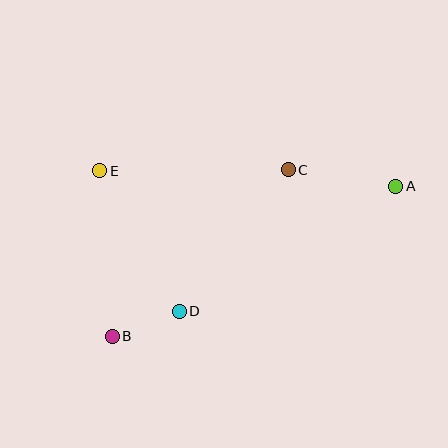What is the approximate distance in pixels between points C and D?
The distance between C and D is approximately 178 pixels.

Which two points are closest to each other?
Points B and D are closest to each other.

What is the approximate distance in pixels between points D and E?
The distance between D and E is approximately 161 pixels.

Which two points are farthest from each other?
Points A and B are farthest from each other.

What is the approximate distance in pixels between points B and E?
The distance between B and E is approximately 166 pixels.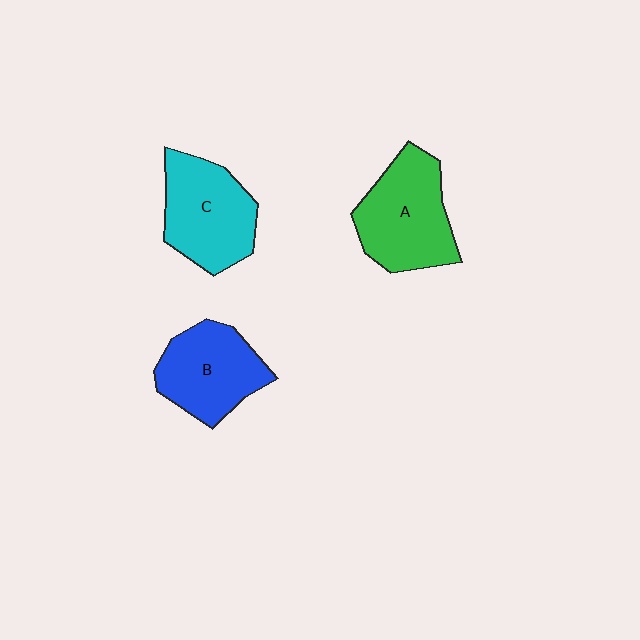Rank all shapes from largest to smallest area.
From largest to smallest: A (green), C (cyan), B (blue).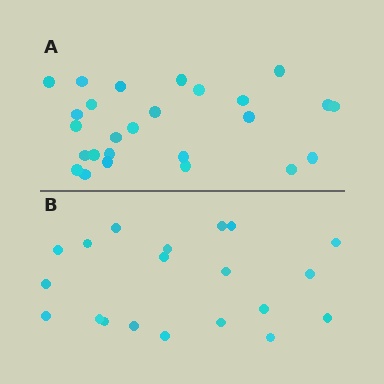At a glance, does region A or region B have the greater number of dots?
Region A (the top region) has more dots.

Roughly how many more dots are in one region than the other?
Region A has about 6 more dots than region B.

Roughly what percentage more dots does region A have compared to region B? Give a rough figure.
About 30% more.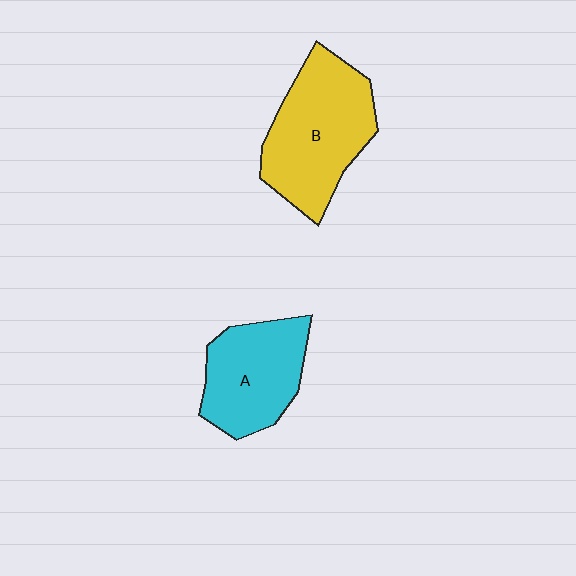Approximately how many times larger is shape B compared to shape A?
Approximately 1.3 times.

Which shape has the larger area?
Shape B (yellow).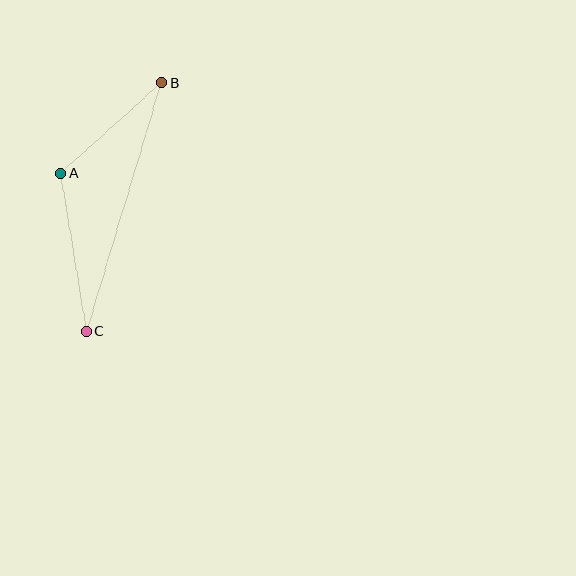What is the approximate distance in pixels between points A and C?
The distance between A and C is approximately 160 pixels.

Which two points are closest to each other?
Points A and B are closest to each other.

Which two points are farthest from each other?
Points B and C are farthest from each other.